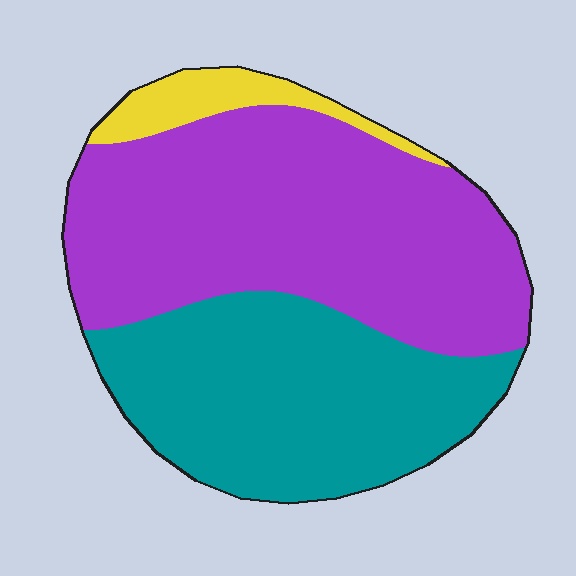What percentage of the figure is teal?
Teal takes up about two fifths (2/5) of the figure.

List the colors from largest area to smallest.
From largest to smallest: purple, teal, yellow.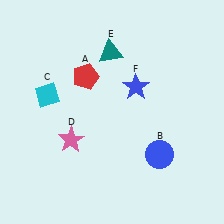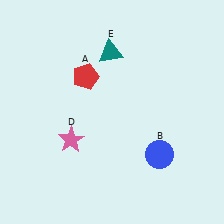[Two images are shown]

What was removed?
The blue star (F), the cyan diamond (C) were removed in Image 2.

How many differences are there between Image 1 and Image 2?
There are 2 differences between the two images.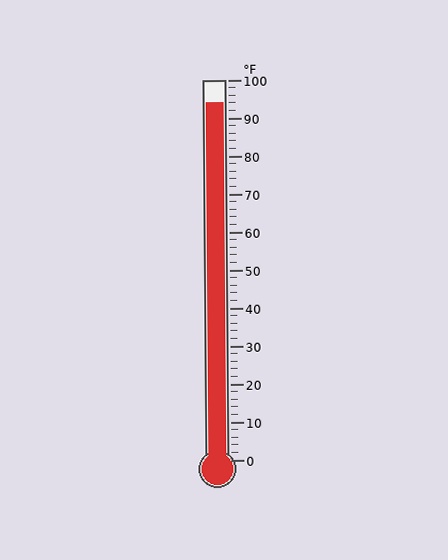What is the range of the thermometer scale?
The thermometer scale ranges from 0°F to 100°F.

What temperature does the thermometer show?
The thermometer shows approximately 94°F.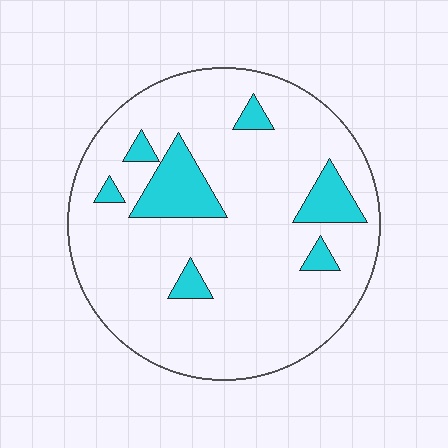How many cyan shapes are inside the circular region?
7.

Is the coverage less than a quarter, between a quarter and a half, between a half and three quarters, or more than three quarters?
Less than a quarter.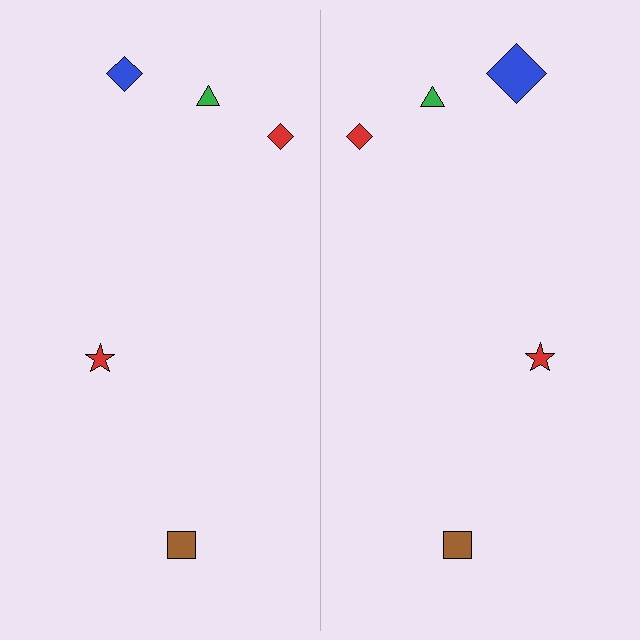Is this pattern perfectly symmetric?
No, the pattern is not perfectly symmetric. The blue diamond on the right side has a different size than its mirror counterpart.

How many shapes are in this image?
There are 10 shapes in this image.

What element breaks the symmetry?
The blue diamond on the right side has a different size than its mirror counterpart.